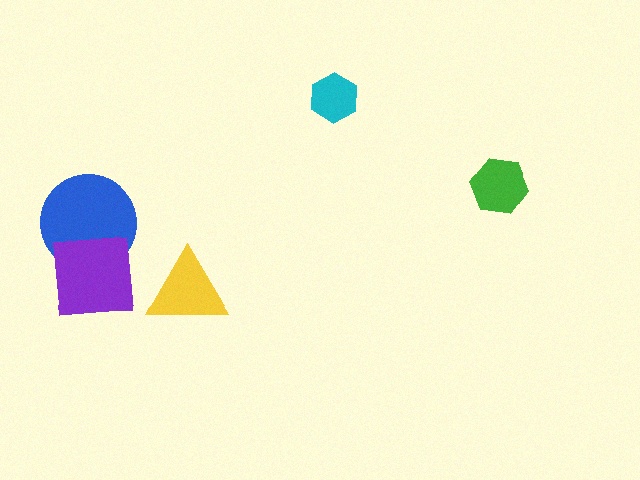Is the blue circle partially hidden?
Yes, it is partially covered by another shape.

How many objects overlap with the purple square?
1 object overlaps with the purple square.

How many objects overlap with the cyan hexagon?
0 objects overlap with the cyan hexagon.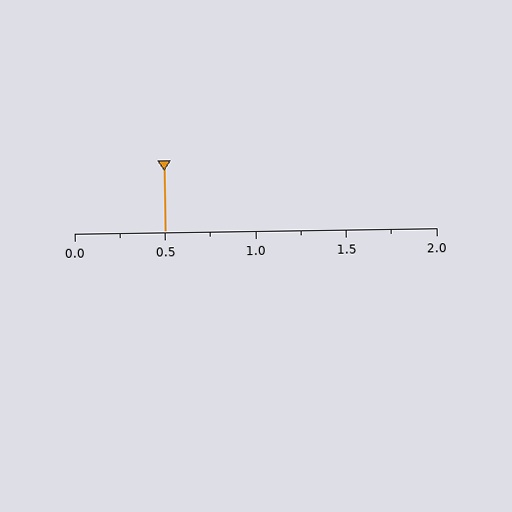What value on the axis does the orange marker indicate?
The marker indicates approximately 0.5.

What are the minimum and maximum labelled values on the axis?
The axis runs from 0.0 to 2.0.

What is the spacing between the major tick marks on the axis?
The major ticks are spaced 0.5 apart.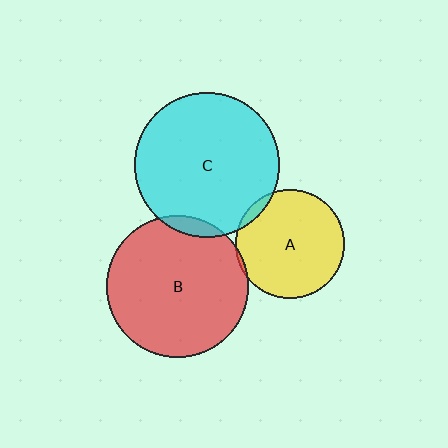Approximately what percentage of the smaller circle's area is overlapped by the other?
Approximately 5%.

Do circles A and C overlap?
Yes.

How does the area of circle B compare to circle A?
Approximately 1.7 times.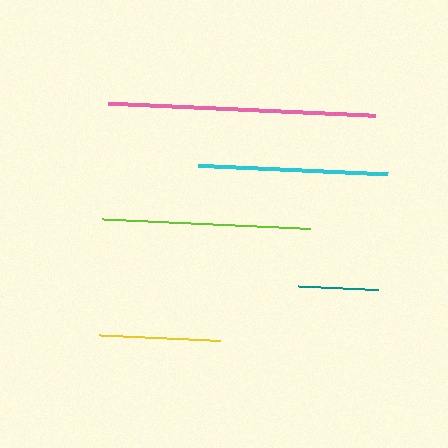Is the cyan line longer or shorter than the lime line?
The lime line is longer than the cyan line.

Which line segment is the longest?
The pink line is the longest at approximately 268 pixels.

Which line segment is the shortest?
The teal line is the shortest at approximately 80 pixels.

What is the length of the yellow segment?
The yellow segment is approximately 121 pixels long.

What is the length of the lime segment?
The lime segment is approximately 209 pixels long.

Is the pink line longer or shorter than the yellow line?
The pink line is longer than the yellow line.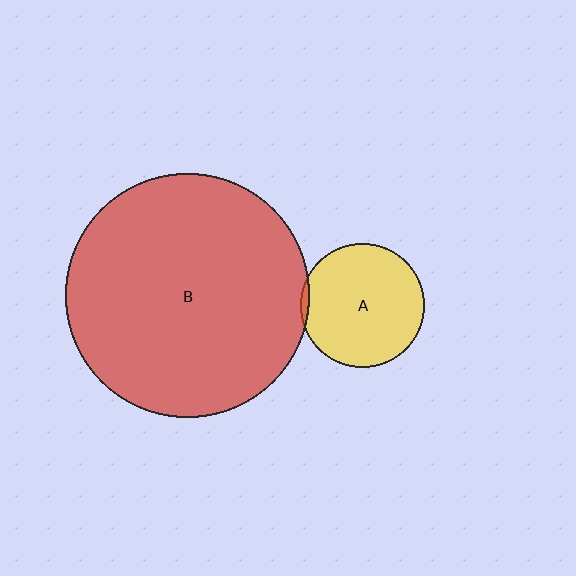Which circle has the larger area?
Circle B (red).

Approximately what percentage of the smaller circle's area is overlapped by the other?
Approximately 5%.